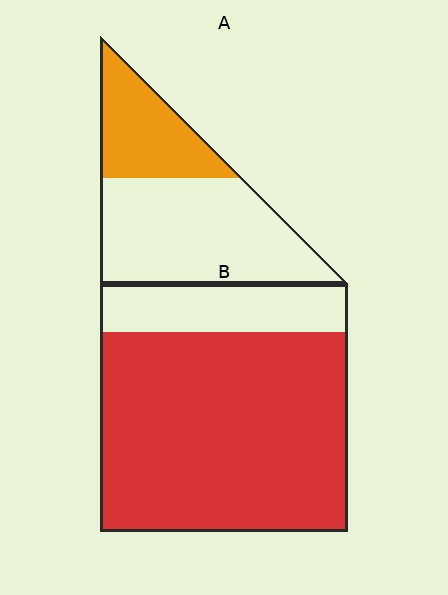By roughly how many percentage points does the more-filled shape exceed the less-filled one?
By roughly 50 percentage points (B over A).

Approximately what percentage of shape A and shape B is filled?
A is approximately 35% and B is approximately 80%.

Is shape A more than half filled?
No.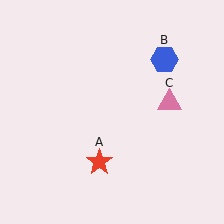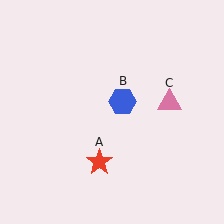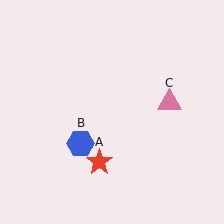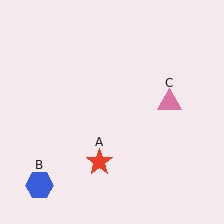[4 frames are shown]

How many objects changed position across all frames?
1 object changed position: blue hexagon (object B).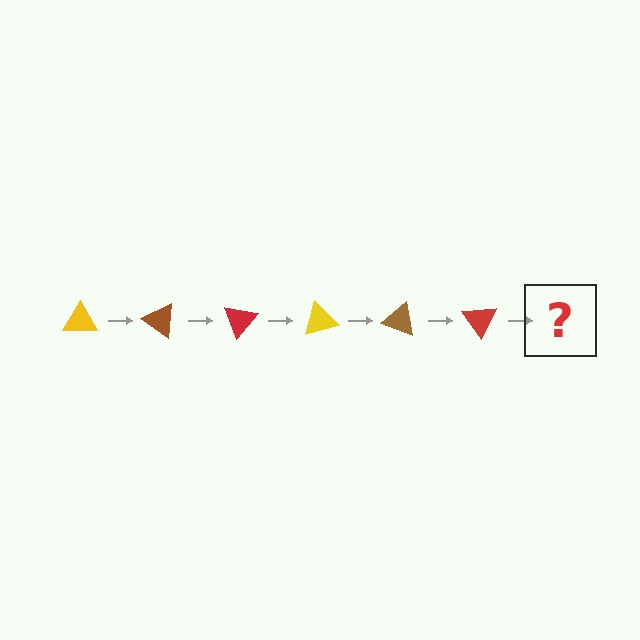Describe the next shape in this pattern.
It should be a yellow triangle, rotated 210 degrees from the start.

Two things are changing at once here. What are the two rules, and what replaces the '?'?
The two rules are that it rotates 35 degrees each step and the color cycles through yellow, brown, and red. The '?' should be a yellow triangle, rotated 210 degrees from the start.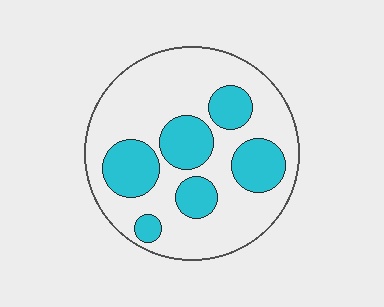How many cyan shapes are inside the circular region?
6.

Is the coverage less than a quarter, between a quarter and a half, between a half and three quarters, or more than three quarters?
Between a quarter and a half.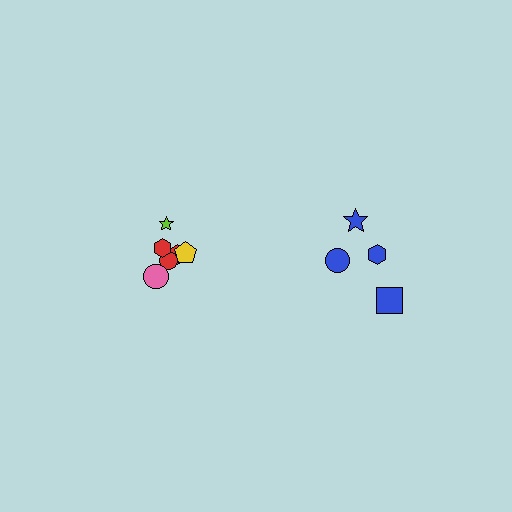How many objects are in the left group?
There are 6 objects.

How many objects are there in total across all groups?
There are 10 objects.